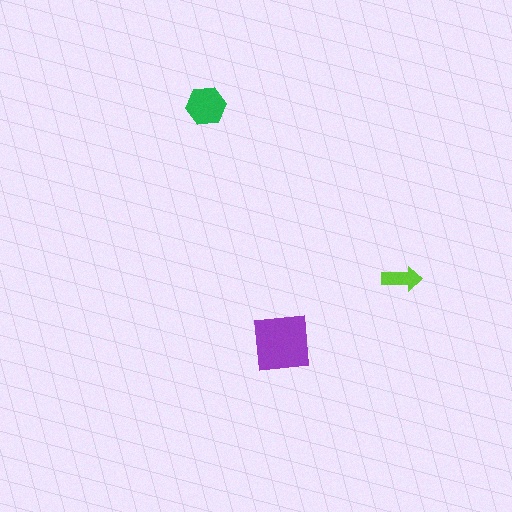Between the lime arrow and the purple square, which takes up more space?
The purple square.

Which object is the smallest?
The lime arrow.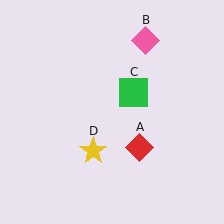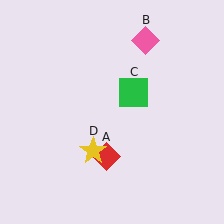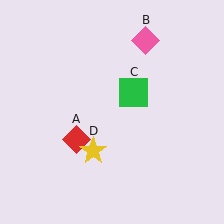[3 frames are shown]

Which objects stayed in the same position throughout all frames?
Pink diamond (object B) and green square (object C) and yellow star (object D) remained stationary.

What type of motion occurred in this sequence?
The red diamond (object A) rotated clockwise around the center of the scene.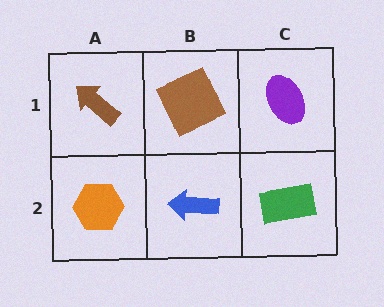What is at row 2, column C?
A green rectangle.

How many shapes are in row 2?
3 shapes.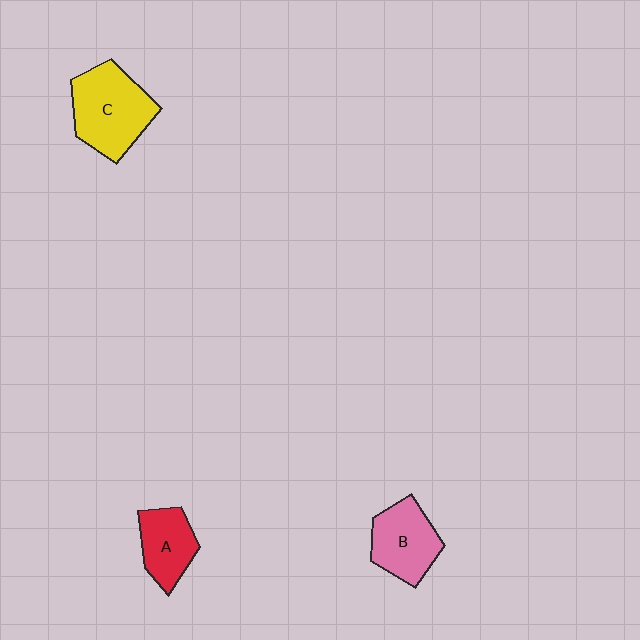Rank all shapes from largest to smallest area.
From largest to smallest: C (yellow), B (pink), A (red).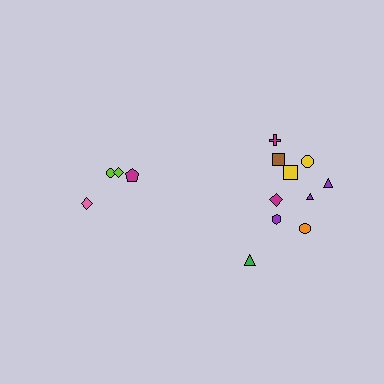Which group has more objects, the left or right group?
The right group.